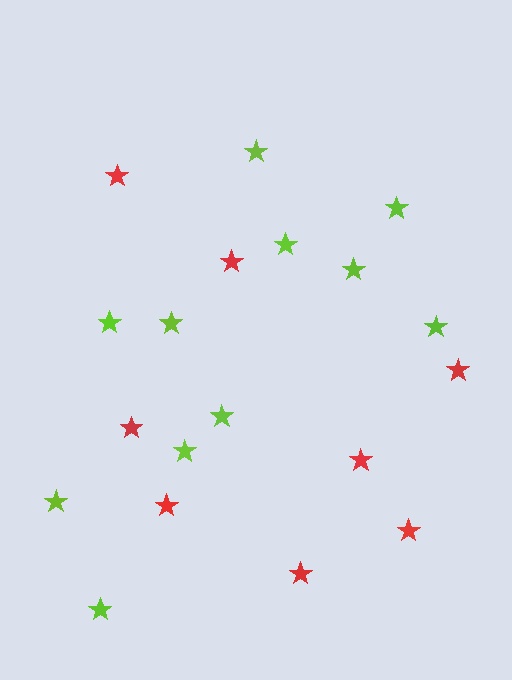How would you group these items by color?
There are 2 groups: one group of lime stars (11) and one group of red stars (8).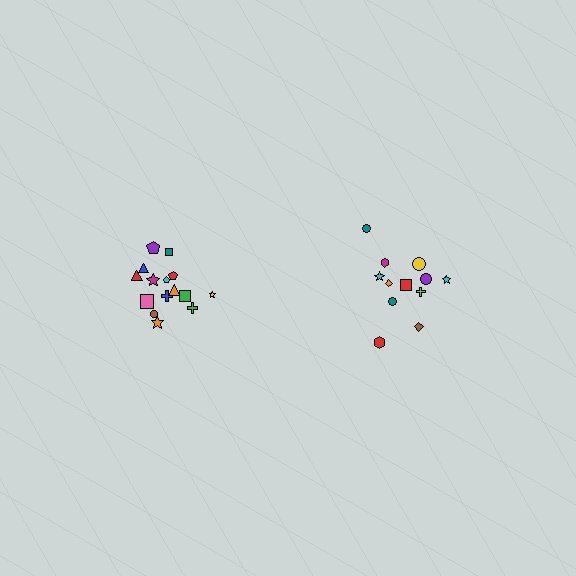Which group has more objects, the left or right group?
The left group.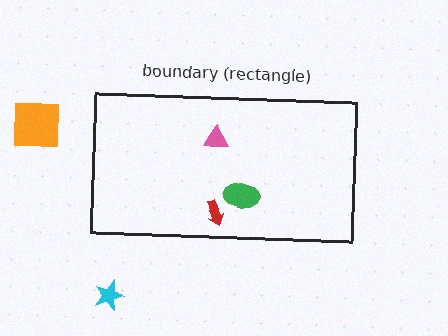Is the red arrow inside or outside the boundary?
Inside.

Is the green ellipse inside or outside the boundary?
Inside.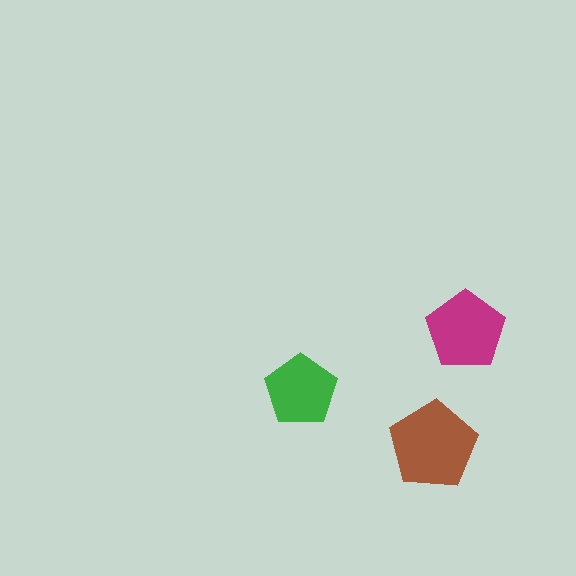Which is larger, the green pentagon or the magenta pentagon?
The magenta one.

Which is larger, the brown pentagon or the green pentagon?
The brown one.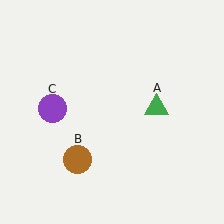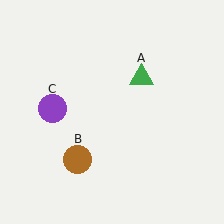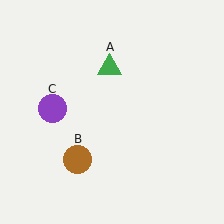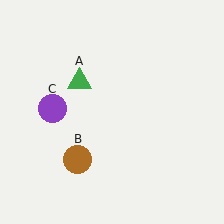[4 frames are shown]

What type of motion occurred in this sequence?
The green triangle (object A) rotated counterclockwise around the center of the scene.